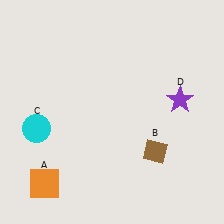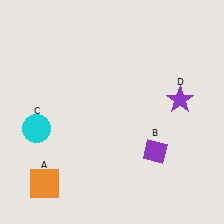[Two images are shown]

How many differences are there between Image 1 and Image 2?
There is 1 difference between the two images.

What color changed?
The diamond (B) changed from brown in Image 1 to purple in Image 2.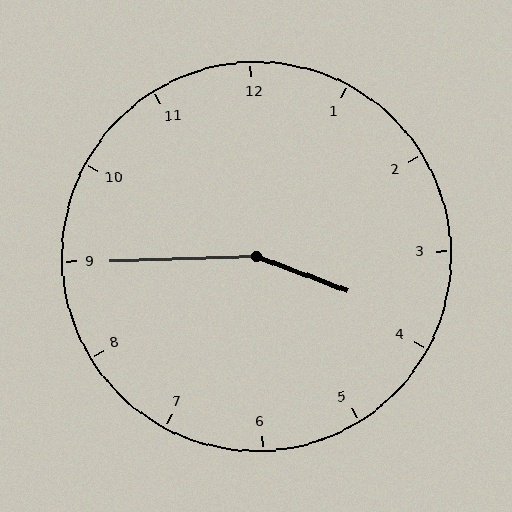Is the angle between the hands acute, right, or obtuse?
It is obtuse.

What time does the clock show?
3:45.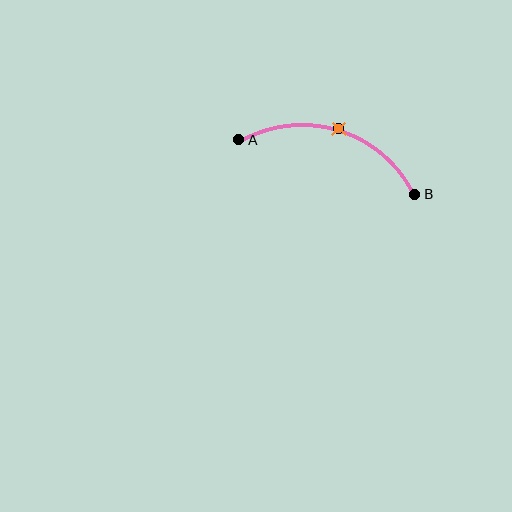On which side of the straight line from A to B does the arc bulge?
The arc bulges above the straight line connecting A and B.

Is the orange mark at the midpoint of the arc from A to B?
Yes. The orange mark lies on the arc at equal arc-length from both A and B — it is the arc midpoint.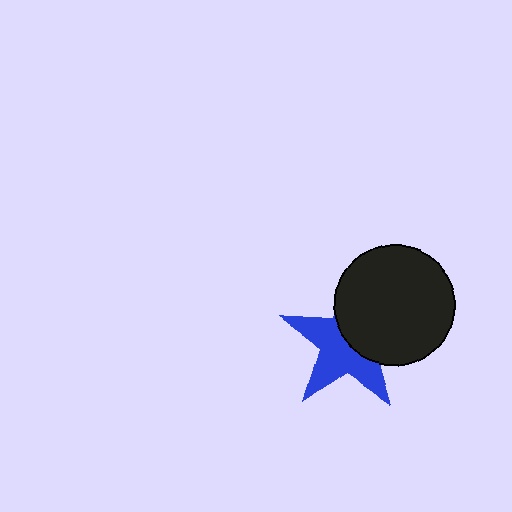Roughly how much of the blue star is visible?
About half of it is visible (roughly 55%).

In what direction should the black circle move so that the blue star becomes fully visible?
The black circle should move toward the upper-right. That is the shortest direction to clear the overlap and leave the blue star fully visible.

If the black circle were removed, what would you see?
You would see the complete blue star.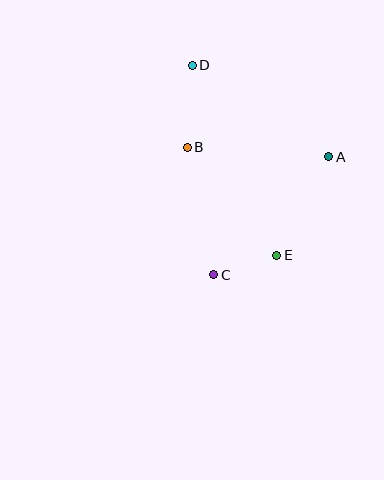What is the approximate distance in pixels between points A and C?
The distance between A and C is approximately 165 pixels.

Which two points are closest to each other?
Points C and E are closest to each other.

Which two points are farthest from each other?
Points C and D are farthest from each other.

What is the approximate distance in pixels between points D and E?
The distance between D and E is approximately 208 pixels.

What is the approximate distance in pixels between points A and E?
The distance between A and E is approximately 112 pixels.